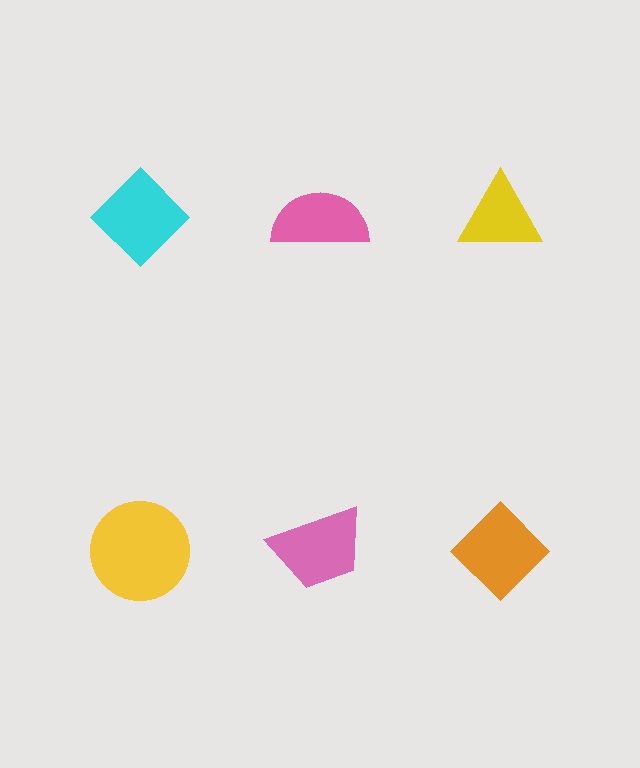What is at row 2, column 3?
An orange diamond.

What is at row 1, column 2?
A pink semicircle.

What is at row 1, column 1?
A cyan diamond.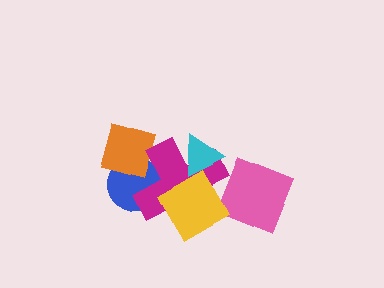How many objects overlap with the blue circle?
2 objects overlap with the blue circle.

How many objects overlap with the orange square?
2 objects overlap with the orange square.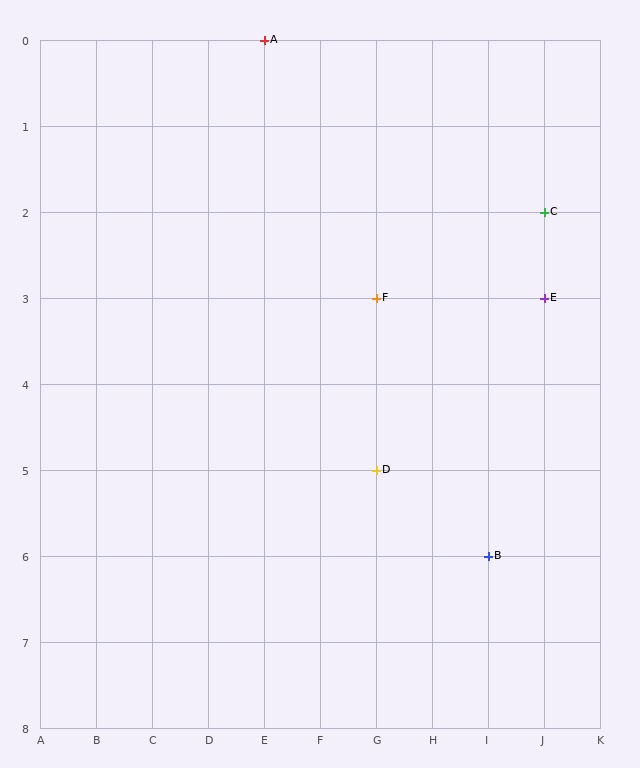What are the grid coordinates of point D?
Point D is at grid coordinates (G, 5).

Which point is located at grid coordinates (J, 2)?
Point C is at (J, 2).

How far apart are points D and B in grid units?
Points D and B are 2 columns and 1 row apart (about 2.2 grid units diagonally).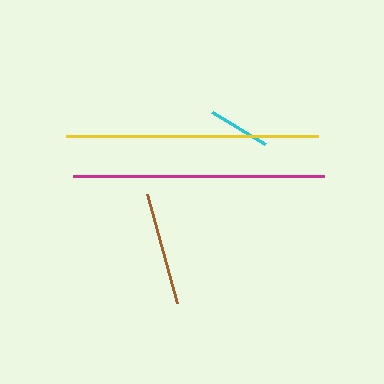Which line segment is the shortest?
The cyan line is the shortest at approximately 62 pixels.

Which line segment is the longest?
The yellow line is the longest at approximately 252 pixels.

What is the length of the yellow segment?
The yellow segment is approximately 252 pixels long.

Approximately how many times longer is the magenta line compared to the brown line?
The magenta line is approximately 2.2 times the length of the brown line.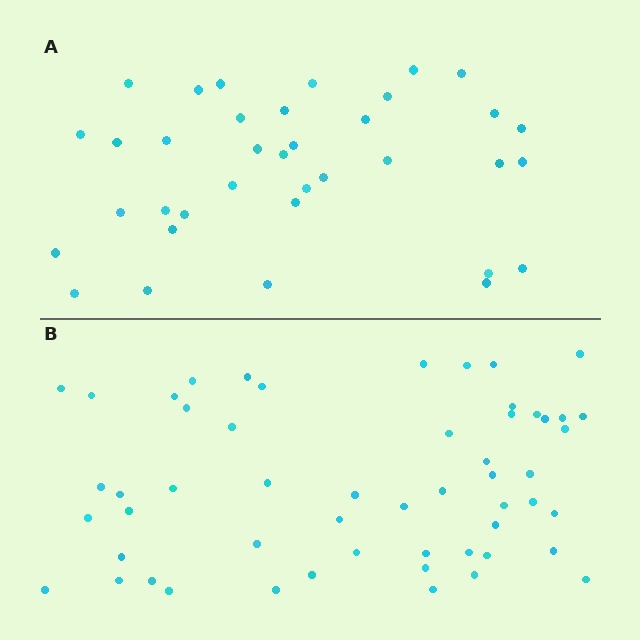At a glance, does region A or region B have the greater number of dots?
Region B (the bottom region) has more dots.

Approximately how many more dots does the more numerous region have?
Region B has approximately 20 more dots than region A.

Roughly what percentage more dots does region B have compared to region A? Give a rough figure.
About 50% more.